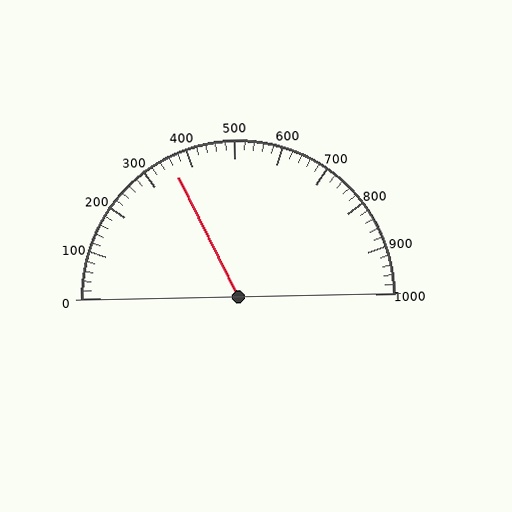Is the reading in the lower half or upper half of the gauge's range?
The reading is in the lower half of the range (0 to 1000).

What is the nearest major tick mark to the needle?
The nearest major tick mark is 400.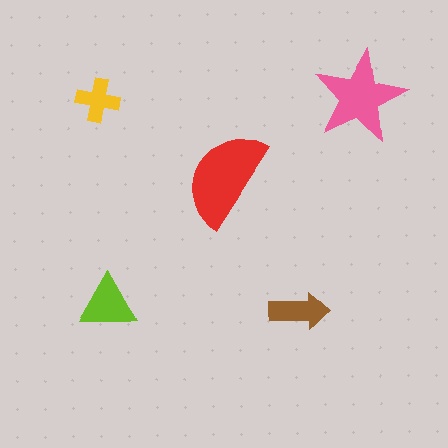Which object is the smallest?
The yellow cross.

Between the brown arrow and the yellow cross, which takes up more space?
The brown arrow.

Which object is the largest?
The red semicircle.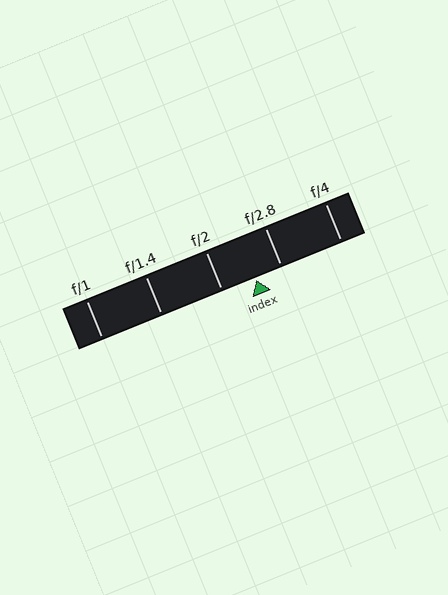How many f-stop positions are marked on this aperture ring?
There are 5 f-stop positions marked.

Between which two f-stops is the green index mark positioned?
The index mark is between f/2 and f/2.8.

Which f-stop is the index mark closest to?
The index mark is closest to f/2.8.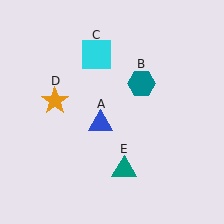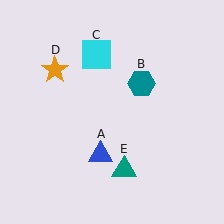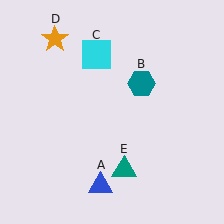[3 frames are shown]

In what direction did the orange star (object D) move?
The orange star (object D) moved up.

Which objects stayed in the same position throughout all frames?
Teal hexagon (object B) and cyan square (object C) and teal triangle (object E) remained stationary.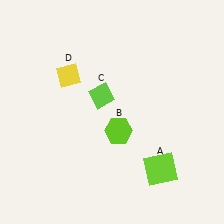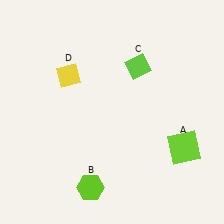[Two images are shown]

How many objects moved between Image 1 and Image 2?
3 objects moved between the two images.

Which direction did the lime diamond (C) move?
The lime diamond (C) moved right.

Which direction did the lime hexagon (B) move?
The lime hexagon (B) moved down.